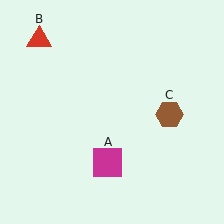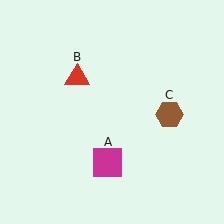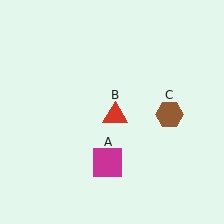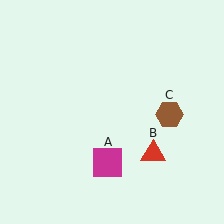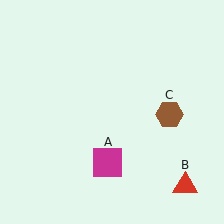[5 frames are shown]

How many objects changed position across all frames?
1 object changed position: red triangle (object B).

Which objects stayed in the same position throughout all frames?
Magenta square (object A) and brown hexagon (object C) remained stationary.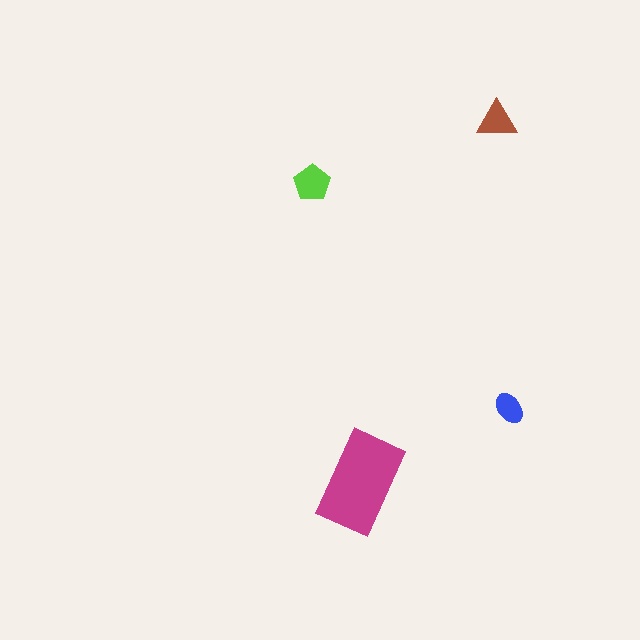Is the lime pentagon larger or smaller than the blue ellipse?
Larger.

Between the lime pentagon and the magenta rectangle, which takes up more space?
The magenta rectangle.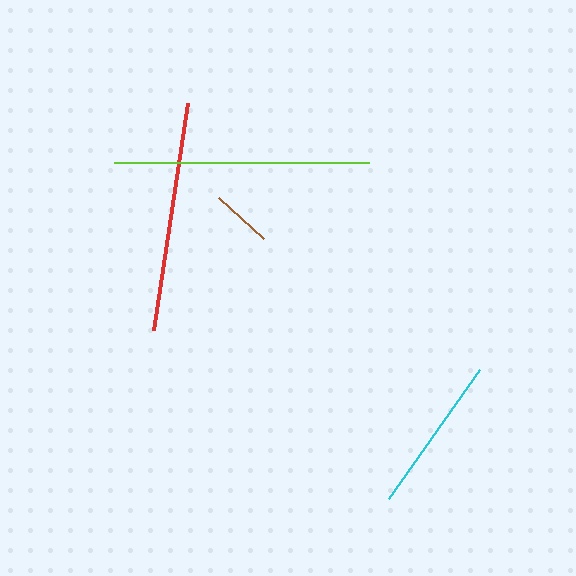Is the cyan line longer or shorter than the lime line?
The lime line is longer than the cyan line.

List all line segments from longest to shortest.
From longest to shortest: lime, red, cyan, brown.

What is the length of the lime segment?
The lime segment is approximately 255 pixels long.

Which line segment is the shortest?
The brown line is the shortest at approximately 62 pixels.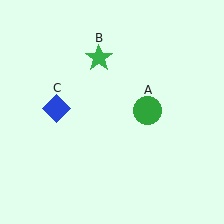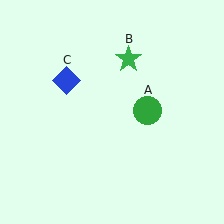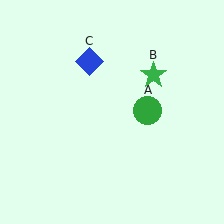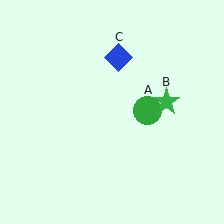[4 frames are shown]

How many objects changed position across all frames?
2 objects changed position: green star (object B), blue diamond (object C).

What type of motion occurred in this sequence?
The green star (object B), blue diamond (object C) rotated clockwise around the center of the scene.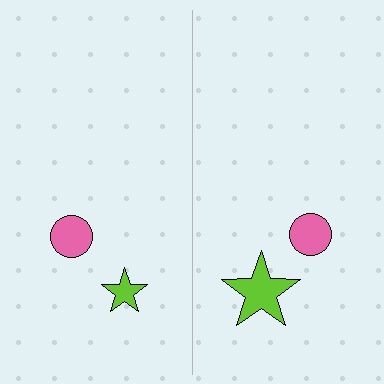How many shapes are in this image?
There are 4 shapes in this image.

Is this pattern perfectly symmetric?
No, the pattern is not perfectly symmetric. The lime star on the right side has a different size than its mirror counterpart.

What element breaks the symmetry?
The lime star on the right side has a different size than its mirror counterpart.